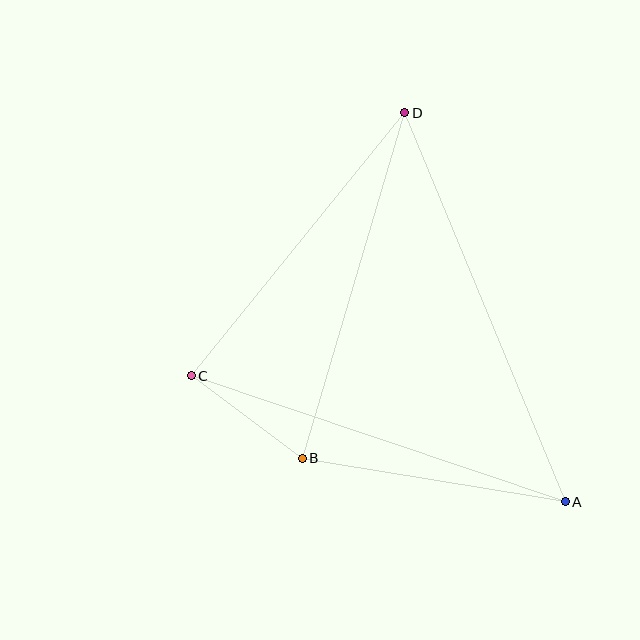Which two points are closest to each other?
Points B and C are closest to each other.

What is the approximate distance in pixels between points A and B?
The distance between A and B is approximately 267 pixels.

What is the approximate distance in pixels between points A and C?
The distance between A and C is approximately 395 pixels.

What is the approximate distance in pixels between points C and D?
The distance between C and D is approximately 339 pixels.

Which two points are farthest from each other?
Points A and D are farthest from each other.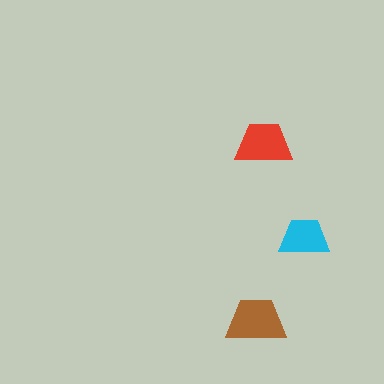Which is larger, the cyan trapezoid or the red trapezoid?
The red one.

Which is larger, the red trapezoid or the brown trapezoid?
The brown one.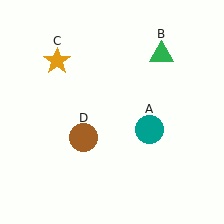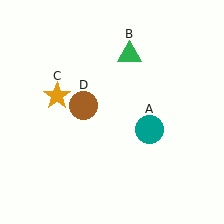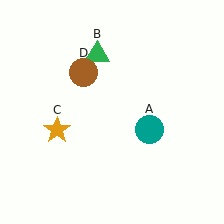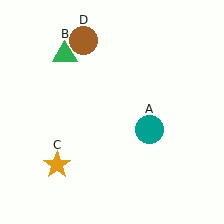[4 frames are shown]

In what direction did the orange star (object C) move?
The orange star (object C) moved down.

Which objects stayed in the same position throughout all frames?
Teal circle (object A) remained stationary.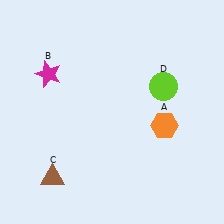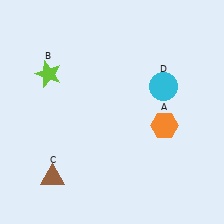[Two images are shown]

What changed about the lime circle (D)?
In Image 1, D is lime. In Image 2, it changed to cyan.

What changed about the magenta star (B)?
In Image 1, B is magenta. In Image 2, it changed to lime.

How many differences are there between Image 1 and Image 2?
There are 2 differences between the two images.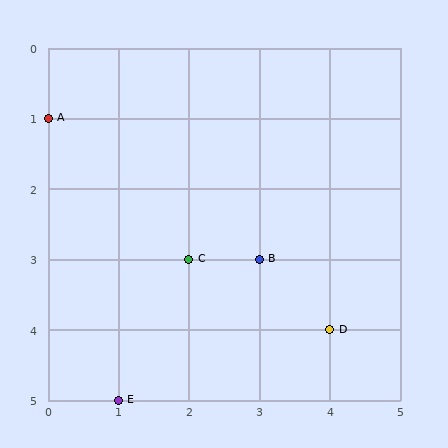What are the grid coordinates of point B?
Point B is at grid coordinates (3, 3).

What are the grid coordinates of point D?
Point D is at grid coordinates (4, 4).